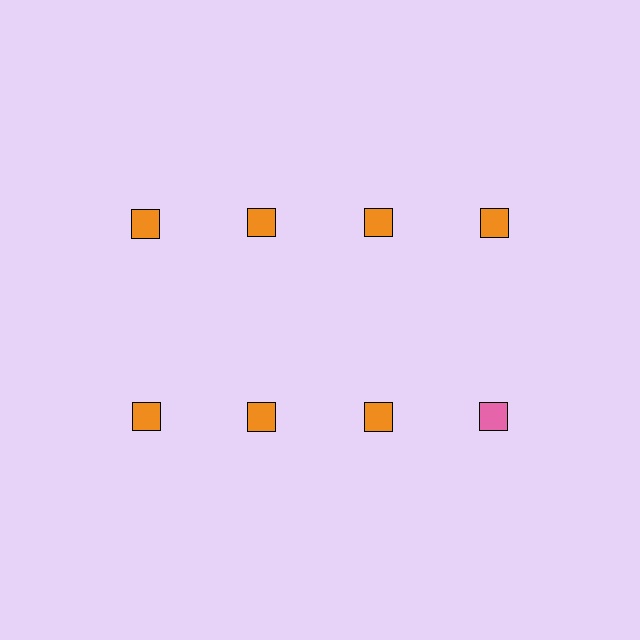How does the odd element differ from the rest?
It has a different color: pink instead of orange.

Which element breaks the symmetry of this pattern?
The pink square in the second row, second from right column breaks the symmetry. All other shapes are orange squares.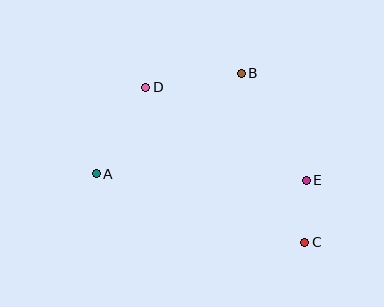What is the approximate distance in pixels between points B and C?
The distance between B and C is approximately 180 pixels.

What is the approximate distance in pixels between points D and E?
The distance between D and E is approximately 186 pixels.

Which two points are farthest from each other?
Points C and D are farthest from each other.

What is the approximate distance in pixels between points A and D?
The distance between A and D is approximately 99 pixels.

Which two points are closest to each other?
Points C and E are closest to each other.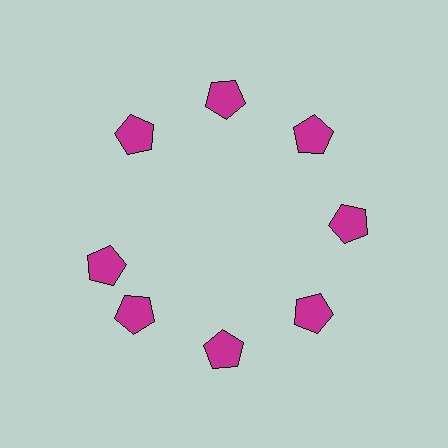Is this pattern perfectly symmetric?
No. The 8 magenta pentagons are arranged in a ring, but one element near the 9 o'clock position is rotated out of alignment along the ring, breaking the 8-fold rotational symmetry.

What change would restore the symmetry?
The symmetry would be restored by rotating it back into even spacing with its neighbors so that all 8 pentagons sit at equal angles and equal distance from the center.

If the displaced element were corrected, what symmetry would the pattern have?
It would have 8-fold rotational symmetry — the pattern would map onto itself every 45 degrees.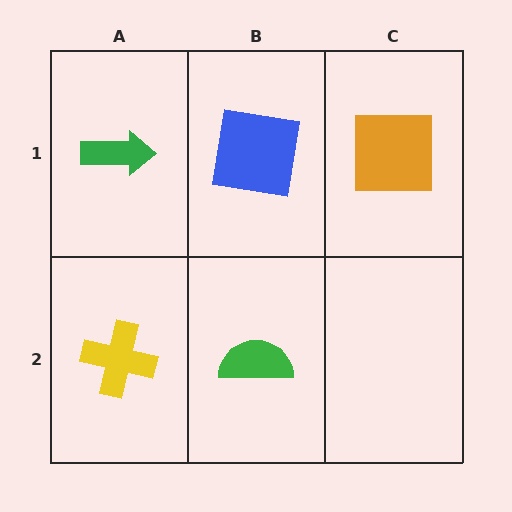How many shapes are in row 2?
2 shapes.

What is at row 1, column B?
A blue square.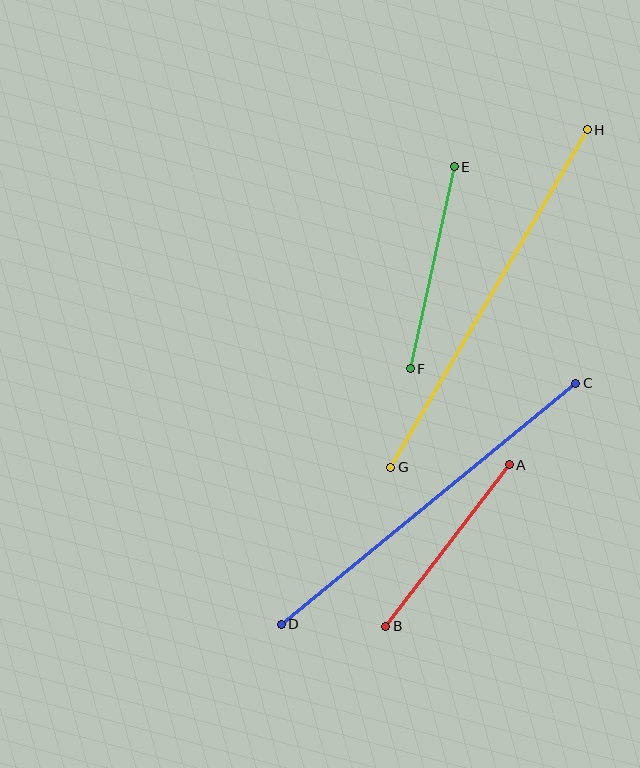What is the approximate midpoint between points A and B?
The midpoint is at approximately (447, 546) pixels.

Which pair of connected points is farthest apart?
Points G and H are farthest apart.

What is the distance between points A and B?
The distance is approximately 203 pixels.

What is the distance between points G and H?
The distance is approximately 390 pixels.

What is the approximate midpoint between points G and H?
The midpoint is at approximately (489, 299) pixels.